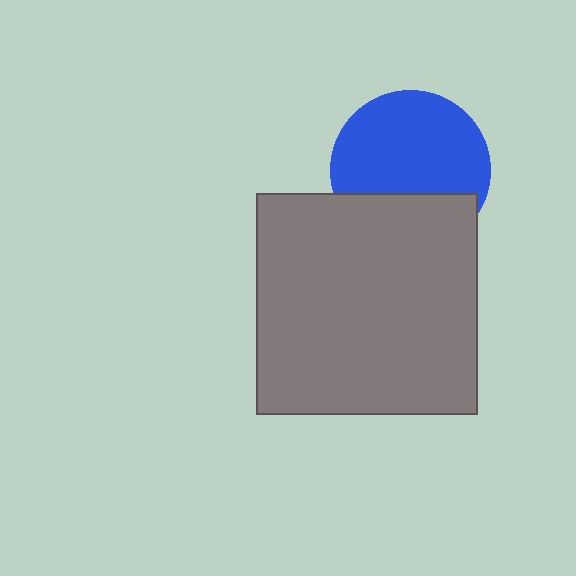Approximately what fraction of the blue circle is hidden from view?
Roughly 31% of the blue circle is hidden behind the gray square.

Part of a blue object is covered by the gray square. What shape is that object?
It is a circle.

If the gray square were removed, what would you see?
You would see the complete blue circle.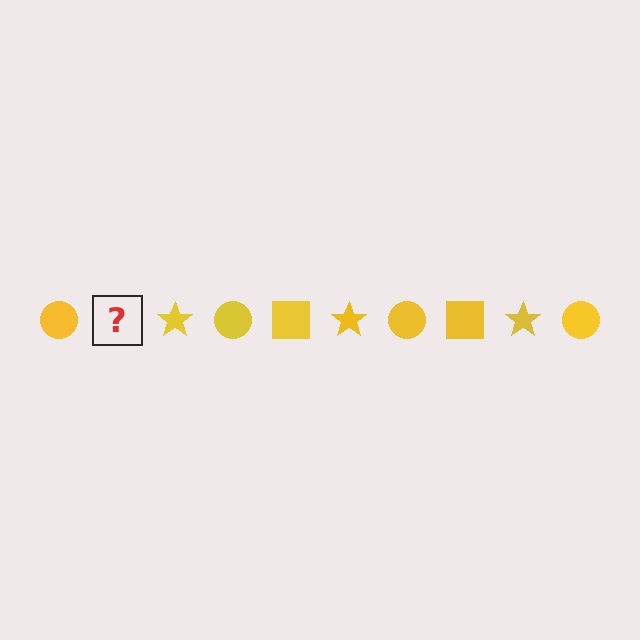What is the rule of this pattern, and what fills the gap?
The rule is that the pattern cycles through circle, square, star shapes in yellow. The gap should be filled with a yellow square.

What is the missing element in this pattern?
The missing element is a yellow square.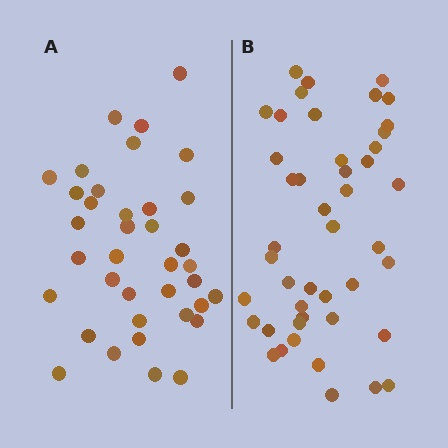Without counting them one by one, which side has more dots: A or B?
Region B (the right region) has more dots.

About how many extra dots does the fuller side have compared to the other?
Region B has roughly 8 or so more dots than region A.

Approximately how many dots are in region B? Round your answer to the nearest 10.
About 40 dots. (The exact count is 45, which rounds to 40.)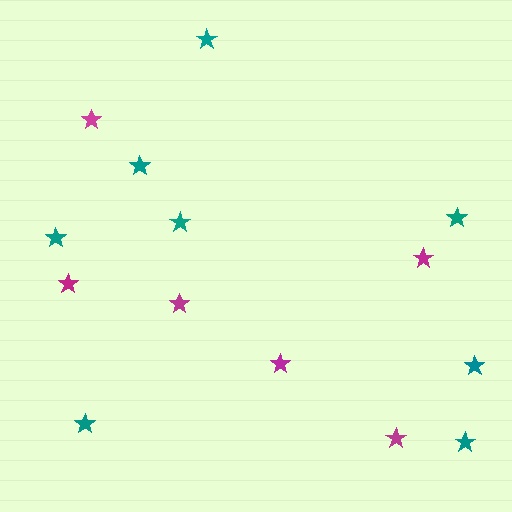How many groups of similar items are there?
There are 2 groups: one group of magenta stars (6) and one group of teal stars (8).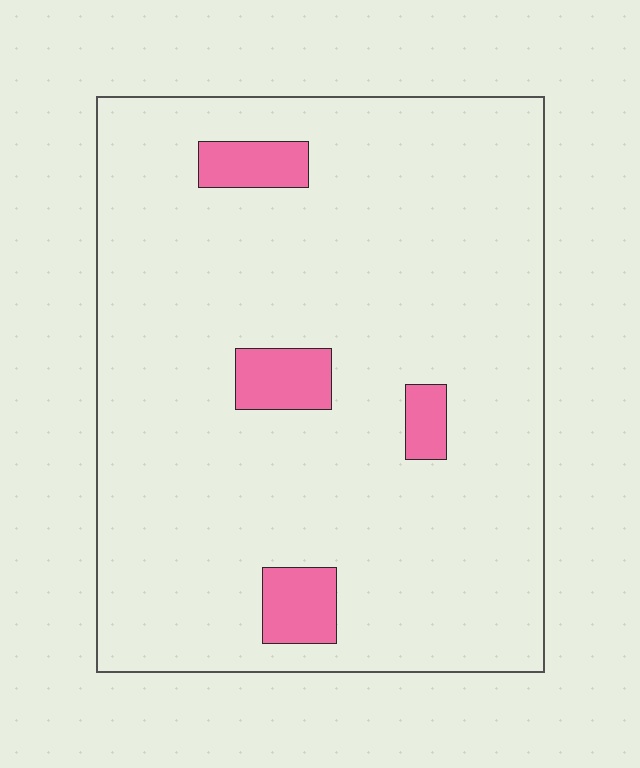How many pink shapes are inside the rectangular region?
4.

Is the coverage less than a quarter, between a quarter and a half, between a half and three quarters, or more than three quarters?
Less than a quarter.